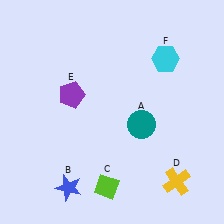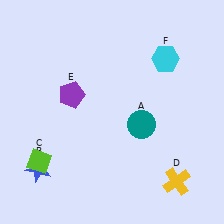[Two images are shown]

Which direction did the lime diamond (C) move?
The lime diamond (C) moved left.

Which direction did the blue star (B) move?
The blue star (B) moved left.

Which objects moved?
The objects that moved are: the blue star (B), the lime diamond (C).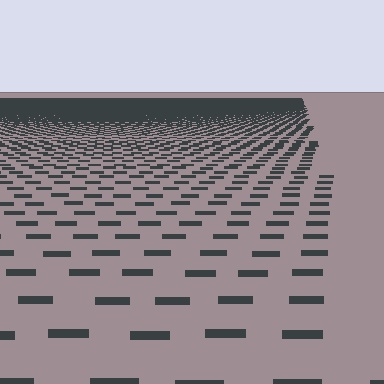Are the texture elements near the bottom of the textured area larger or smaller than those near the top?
Larger. Near the bottom, elements are closer to the viewer and appear at a bigger on-screen size.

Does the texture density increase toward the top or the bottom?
Density increases toward the top.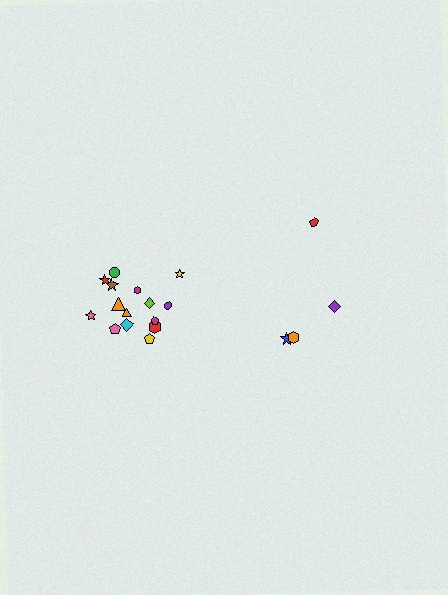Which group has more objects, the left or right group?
The left group.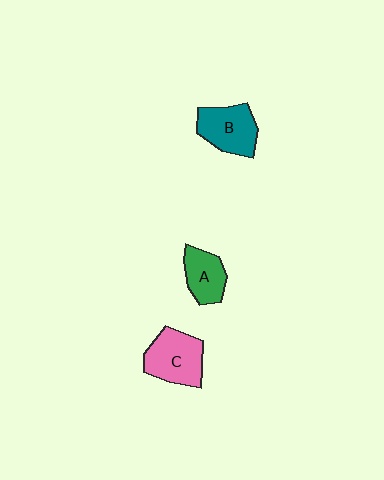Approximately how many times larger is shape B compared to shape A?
Approximately 1.3 times.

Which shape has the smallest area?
Shape A (green).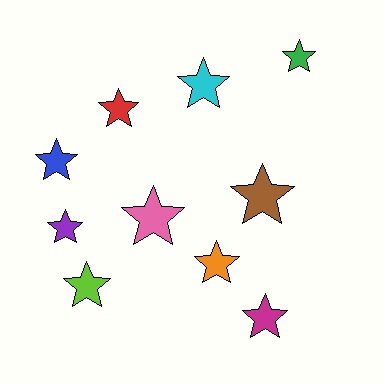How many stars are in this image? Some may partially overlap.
There are 10 stars.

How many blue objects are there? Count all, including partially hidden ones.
There is 1 blue object.